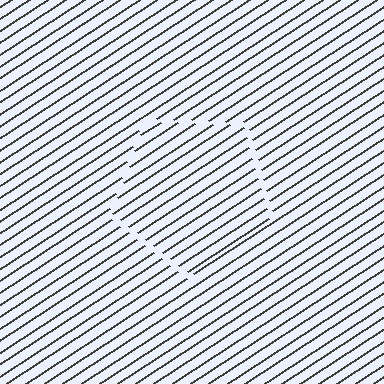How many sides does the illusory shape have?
5 sides — the line-ends trace a pentagon.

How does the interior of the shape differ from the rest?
The interior of the shape contains the same grating, shifted by half a period — the contour is defined by the phase discontinuity where line-ends from the inner and outer gratings abut.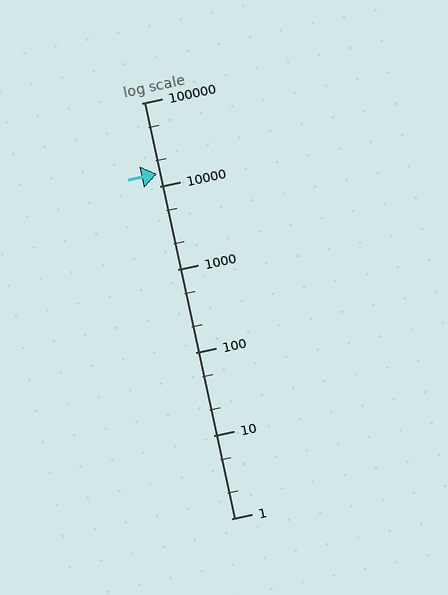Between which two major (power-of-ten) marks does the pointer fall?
The pointer is between 10000 and 100000.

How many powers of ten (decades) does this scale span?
The scale spans 5 decades, from 1 to 100000.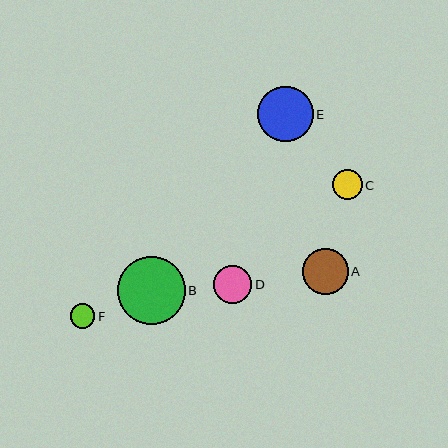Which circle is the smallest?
Circle F is the smallest with a size of approximately 25 pixels.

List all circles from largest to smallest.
From largest to smallest: B, E, A, D, C, F.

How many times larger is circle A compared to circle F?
Circle A is approximately 1.9 times the size of circle F.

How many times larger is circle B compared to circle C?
Circle B is approximately 2.3 times the size of circle C.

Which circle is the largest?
Circle B is the largest with a size of approximately 68 pixels.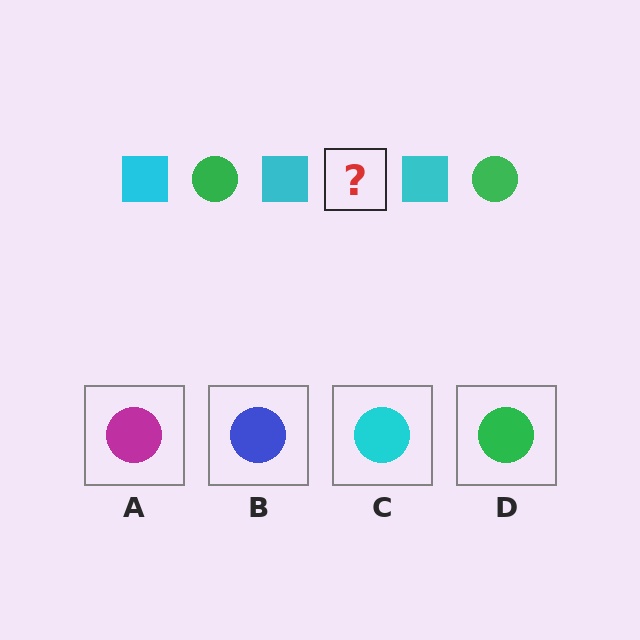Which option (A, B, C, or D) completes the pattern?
D.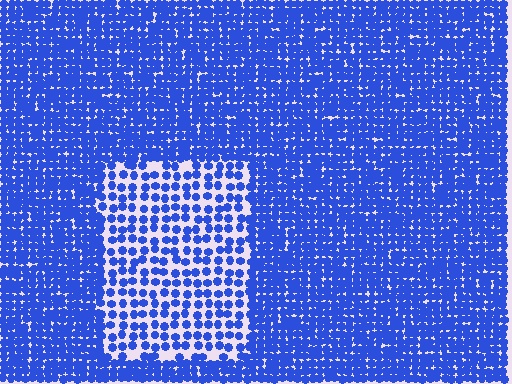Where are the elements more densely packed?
The elements are more densely packed outside the rectangle boundary.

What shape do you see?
I see a rectangle.